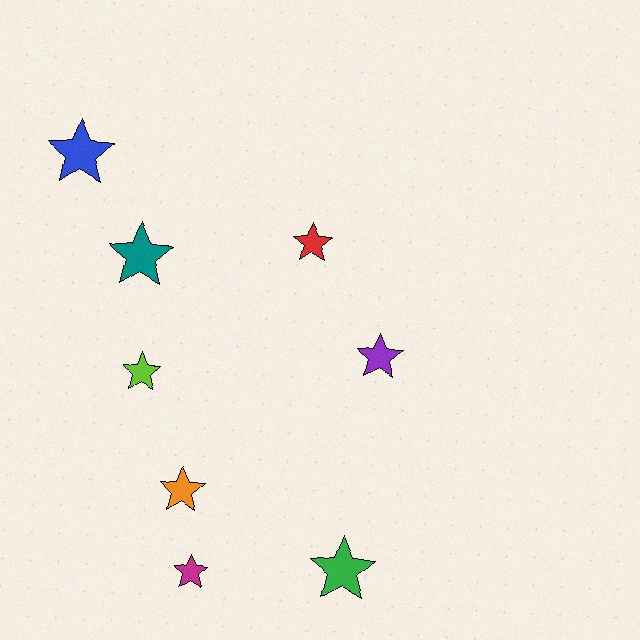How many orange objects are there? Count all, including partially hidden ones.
There is 1 orange object.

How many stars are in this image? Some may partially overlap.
There are 8 stars.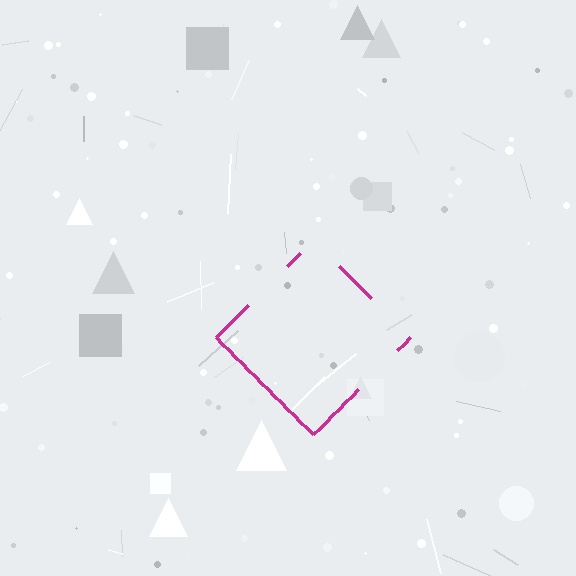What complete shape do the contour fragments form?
The contour fragments form a diamond.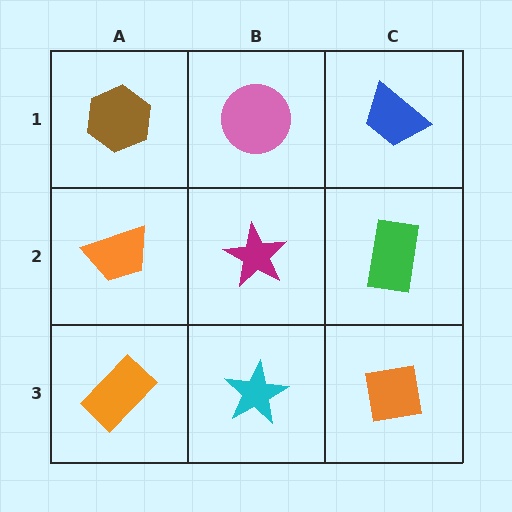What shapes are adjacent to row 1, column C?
A green rectangle (row 2, column C), a pink circle (row 1, column B).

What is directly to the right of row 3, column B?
An orange square.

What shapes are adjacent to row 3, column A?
An orange trapezoid (row 2, column A), a cyan star (row 3, column B).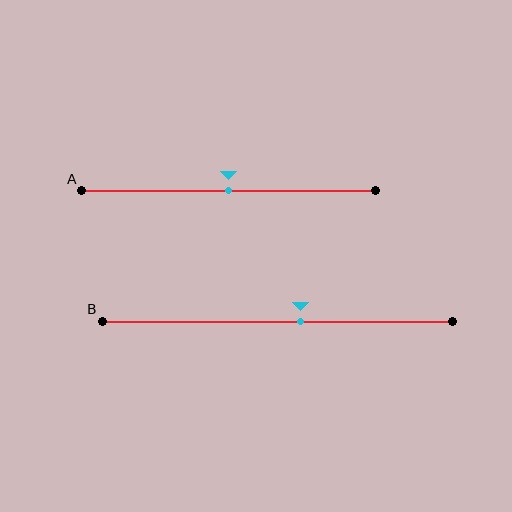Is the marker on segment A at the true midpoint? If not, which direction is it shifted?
Yes, the marker on segment A is at the true midpoint.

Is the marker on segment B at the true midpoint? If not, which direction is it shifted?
No, the marker on segment B is shifted to the right by about 7% of the segment length.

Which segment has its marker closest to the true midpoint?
Segment A has its marker closest to the true midpoint.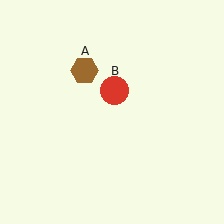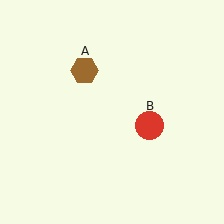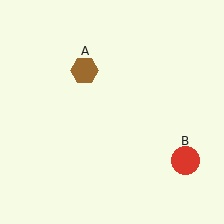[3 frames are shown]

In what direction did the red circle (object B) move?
The red circle (object B) moved down and to the right.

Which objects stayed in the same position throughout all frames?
Brown hexagon (object A) remained stationary.